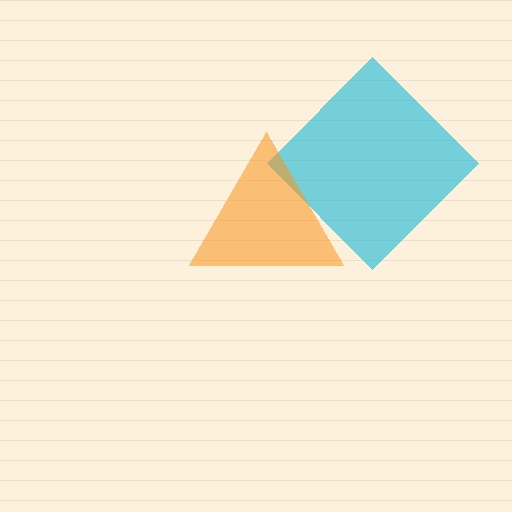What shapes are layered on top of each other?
The layered shapes are: a cyan diamond, an orange triangle.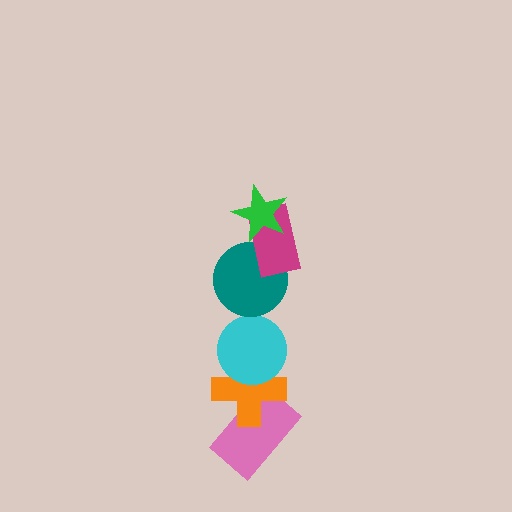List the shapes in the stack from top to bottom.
From top to bottom: the green star, the magenta rectangle, the teal circle, the cyan circle, the orange cross, the pink rectangle.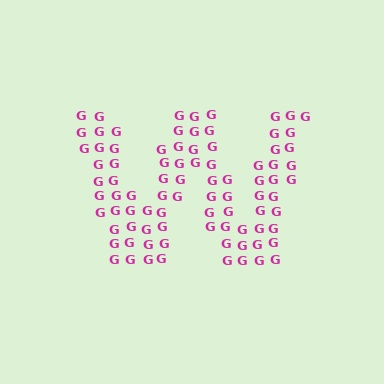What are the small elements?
The small elements are letter G's.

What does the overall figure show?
The overall figure shows the letter W.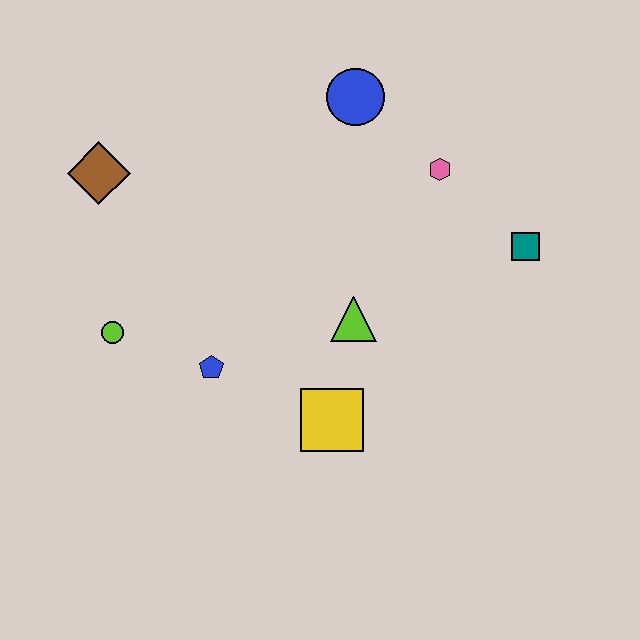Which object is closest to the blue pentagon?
The lime circle is closest to the blue pentagon.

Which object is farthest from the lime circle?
The teal square is farthest from the lime circle.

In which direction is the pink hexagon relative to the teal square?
The pink hexagon is to the left of the teal square.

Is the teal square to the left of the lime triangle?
No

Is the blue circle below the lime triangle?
No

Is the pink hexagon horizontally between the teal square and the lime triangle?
Yes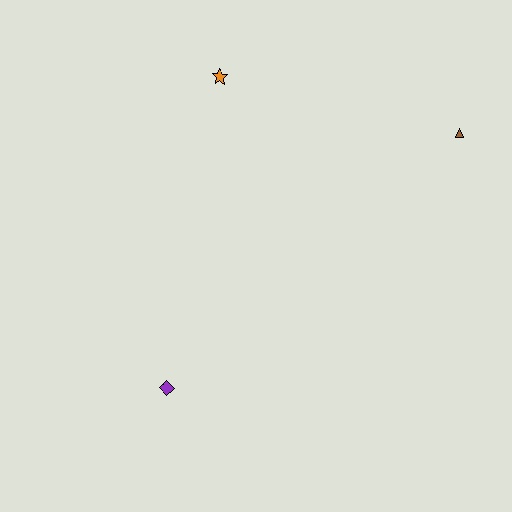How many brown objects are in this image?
There is 1 brown object.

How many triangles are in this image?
There is 1 triangle.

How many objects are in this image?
There are 3 objects.